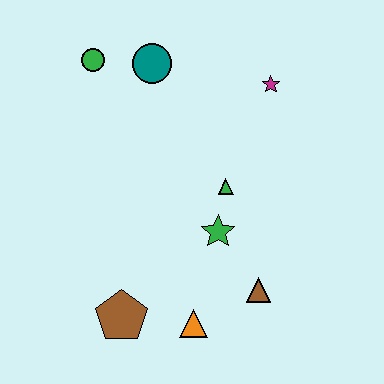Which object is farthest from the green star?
The green circle is farthest from the green star.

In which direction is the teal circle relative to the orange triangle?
The teal circle is above the orange triangle.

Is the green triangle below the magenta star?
Yes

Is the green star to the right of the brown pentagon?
Yes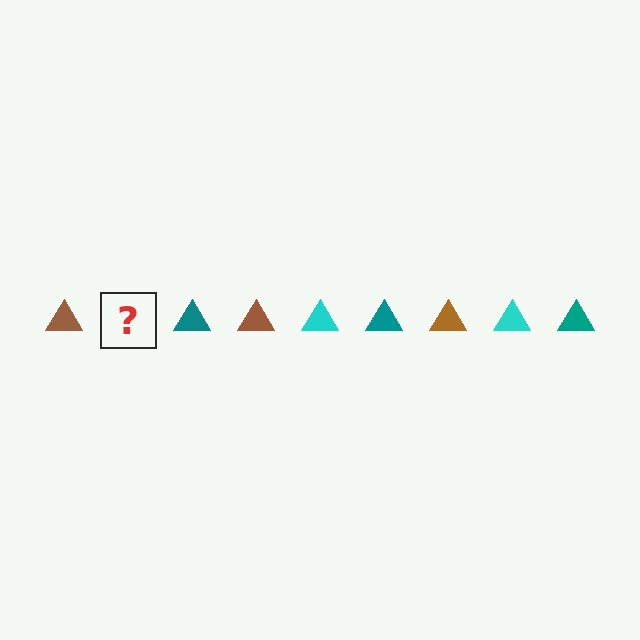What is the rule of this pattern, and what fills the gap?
The rule is that the pattern cycles through brown, cyan, teal triangles. The gap should be filled with a cyan triangle.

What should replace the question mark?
The question mark should be replaced with a cyan triangle.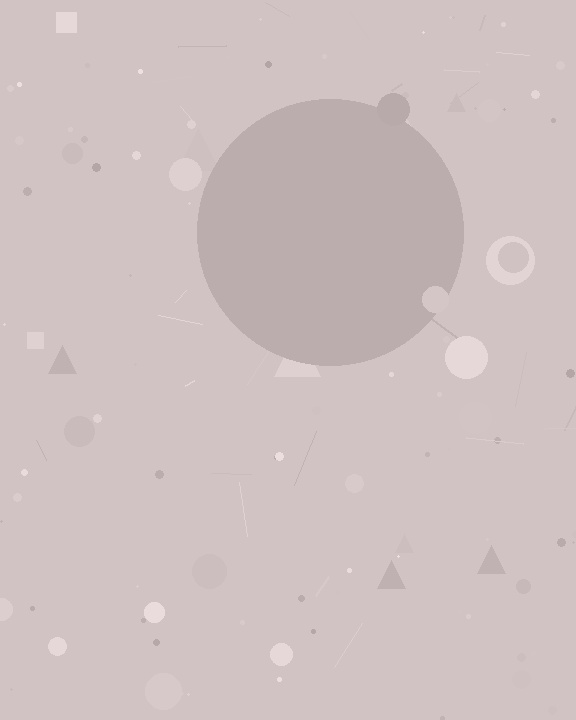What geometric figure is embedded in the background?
A circle is embedded in the background.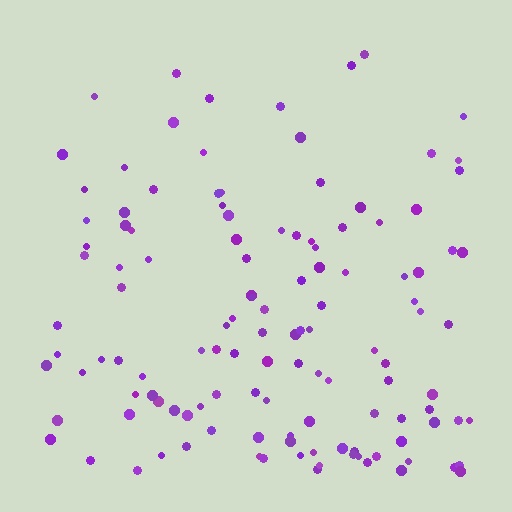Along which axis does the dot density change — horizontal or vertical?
Vertical.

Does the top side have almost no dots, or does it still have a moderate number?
Still a moderate number, just noticeably fewer than the bottom.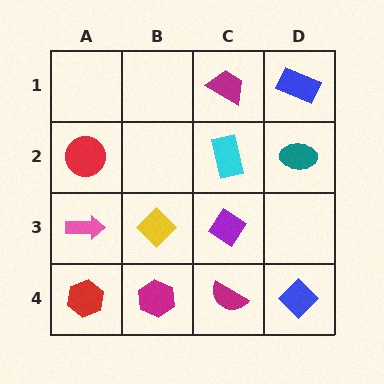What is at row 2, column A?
A red circle.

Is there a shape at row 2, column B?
No, that cell is empty.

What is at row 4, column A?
A red hexagon.